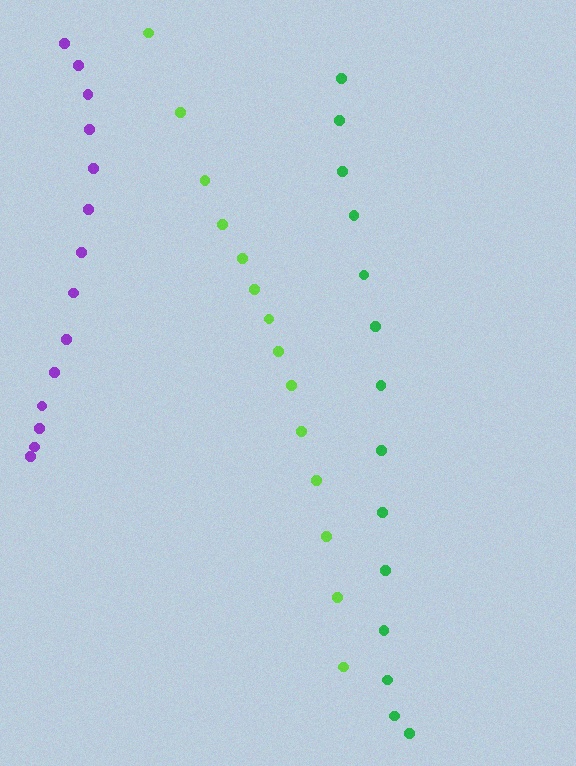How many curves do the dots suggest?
There are 3 distinct paths.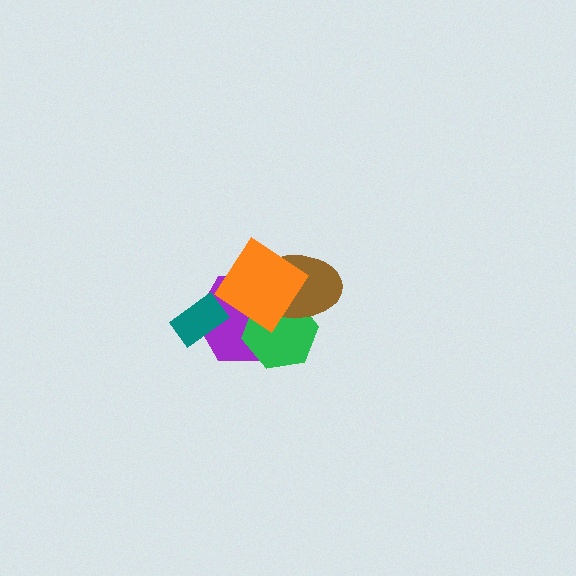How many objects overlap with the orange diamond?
3 objects overlap with the orange diamond.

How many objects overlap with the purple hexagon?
4 objects overlap with the purple hexagon.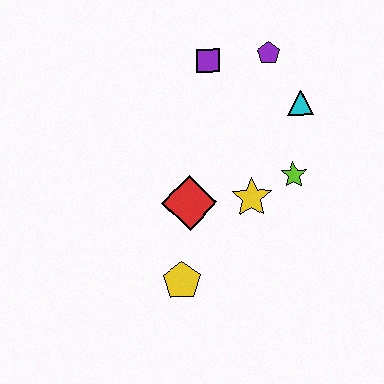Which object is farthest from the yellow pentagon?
The purple pentagon is farthest from the yellow pentagon.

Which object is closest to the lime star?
The yellow star is closest to the lime star.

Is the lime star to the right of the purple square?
Yes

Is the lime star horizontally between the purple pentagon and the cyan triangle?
Yes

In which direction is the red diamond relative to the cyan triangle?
The red diamond is to the left of the cyan triangle.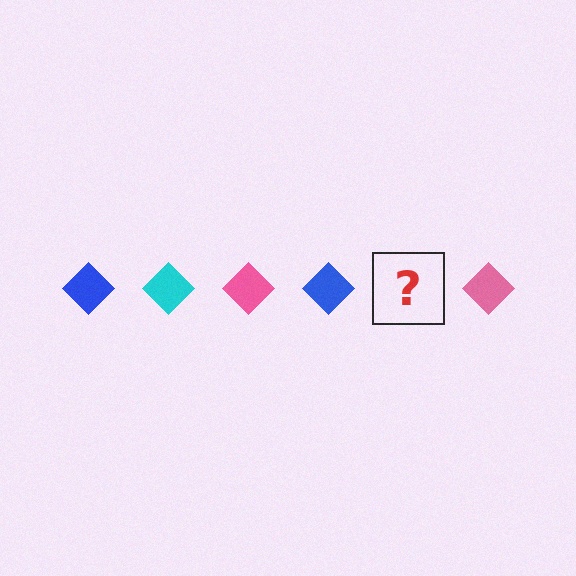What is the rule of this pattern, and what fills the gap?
The rule is that the pattern cycles through blue, cyan, pink diamonds. The gap should be filled with a cyan diamond.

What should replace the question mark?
The question mark should be replaced with a cyan diamond.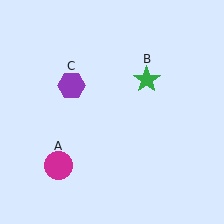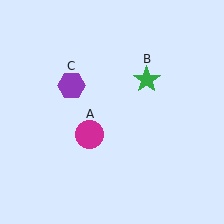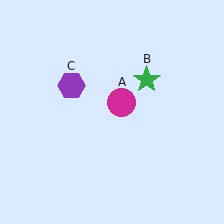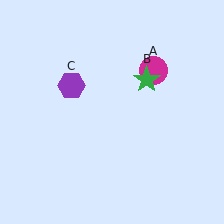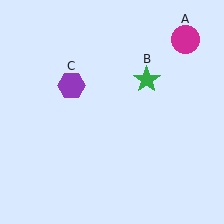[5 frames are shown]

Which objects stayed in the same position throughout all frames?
Green star (object B) and purple hexagon (object C) remained stationary.